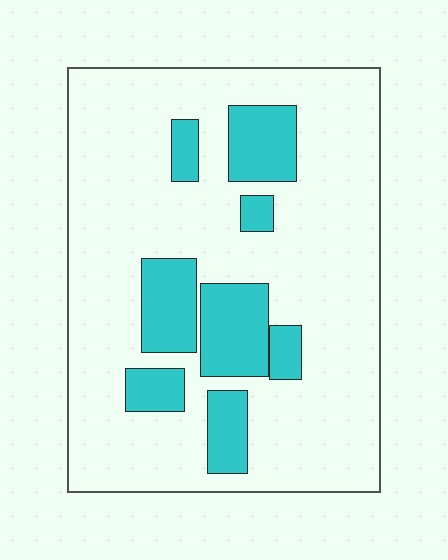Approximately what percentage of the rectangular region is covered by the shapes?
Approximately 20%.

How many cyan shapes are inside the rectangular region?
8.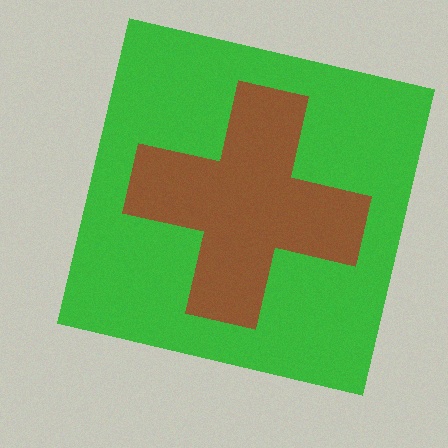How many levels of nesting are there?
2.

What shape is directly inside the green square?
The brown cross.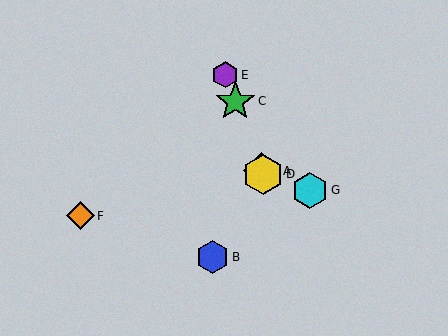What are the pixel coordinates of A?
Object A is at (262, 171).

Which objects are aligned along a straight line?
Objects A, C, D, E are aligned along a straight line.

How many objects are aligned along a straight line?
4 objects (A, C, D, E) are aligned along a straight line.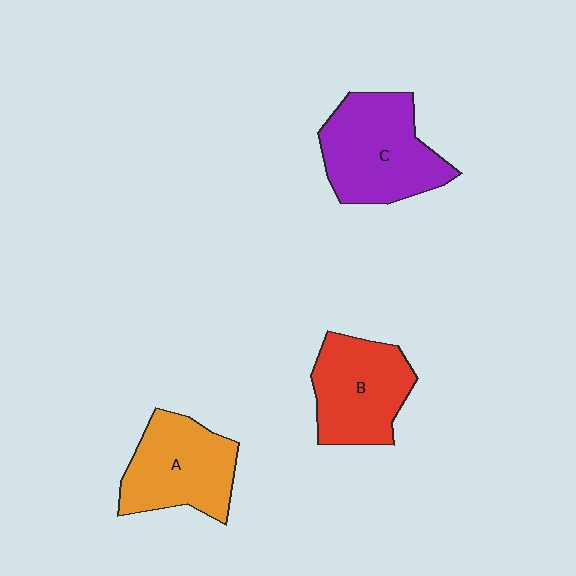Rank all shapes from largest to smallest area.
From largest to smallest: C (purple), A (orange), B (red).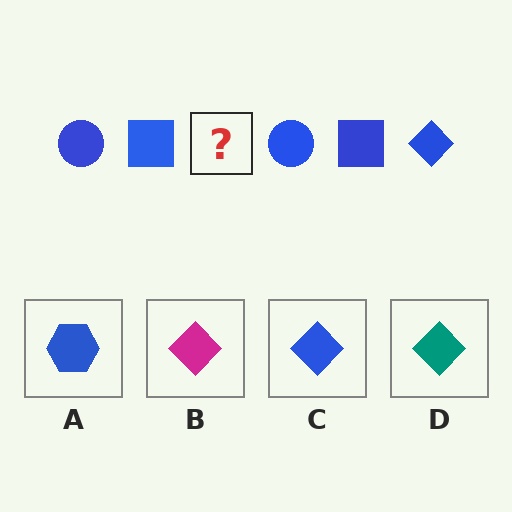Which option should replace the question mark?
Option C.